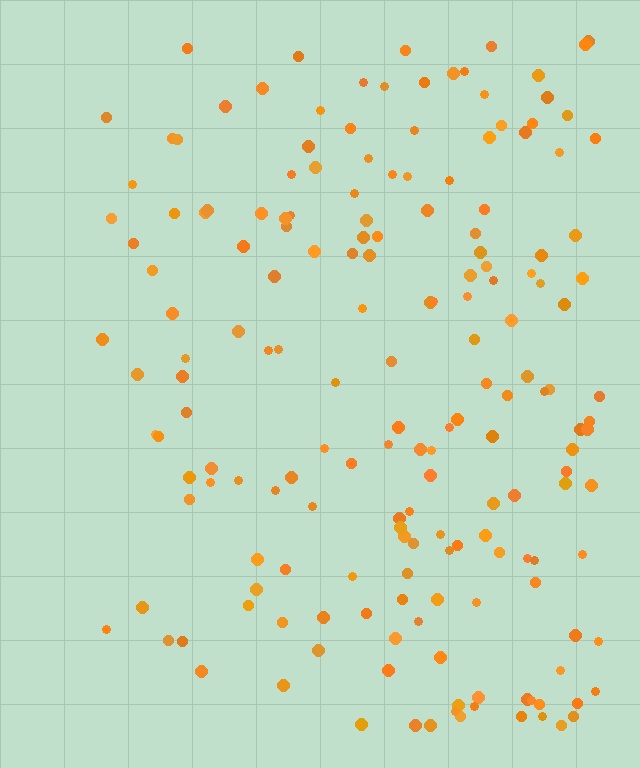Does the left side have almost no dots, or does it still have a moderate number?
Still a moderate number, just noticeably fewer than the right.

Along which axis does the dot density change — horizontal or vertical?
Horizontal.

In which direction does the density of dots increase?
From left to right, with the right side densest.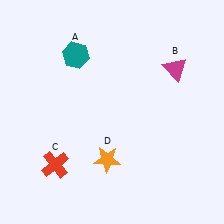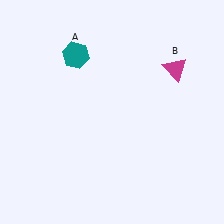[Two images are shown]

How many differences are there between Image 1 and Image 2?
There are 2 differences between the two images.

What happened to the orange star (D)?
The orange star (D) was removed in Image 2. It was in the bottom-left area of Image 1.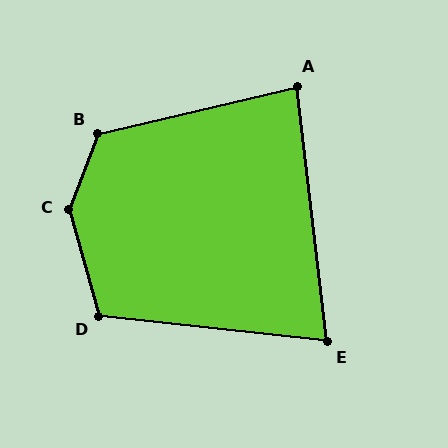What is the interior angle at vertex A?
Approximately 83 degrees (acute).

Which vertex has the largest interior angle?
C, at approximately 144 degrees.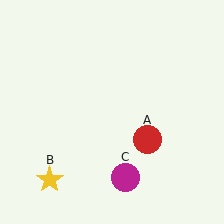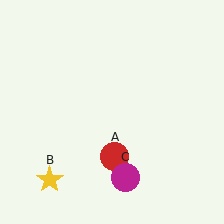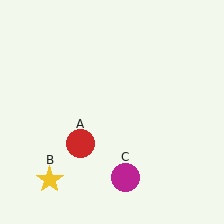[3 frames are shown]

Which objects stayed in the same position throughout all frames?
Yellow star (object B) and magenta circle (object C) remained stationary.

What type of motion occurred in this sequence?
The red circle (object A) rotated clockwise around the center of the scene.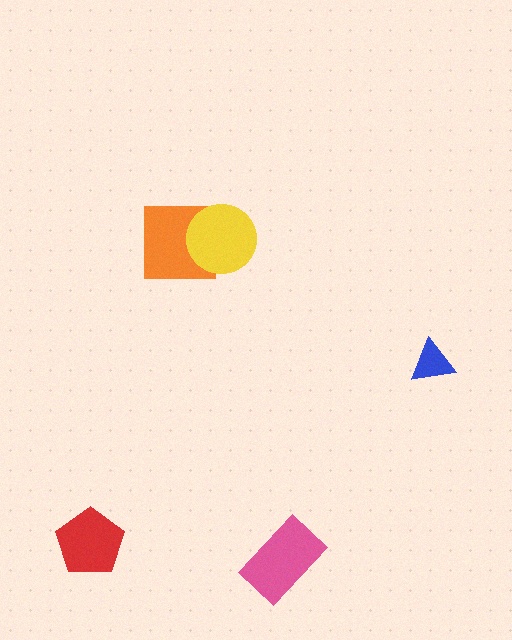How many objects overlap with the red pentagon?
0 objects overlap with the red pentagon.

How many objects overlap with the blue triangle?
0 objects overlap with the blue triangle.